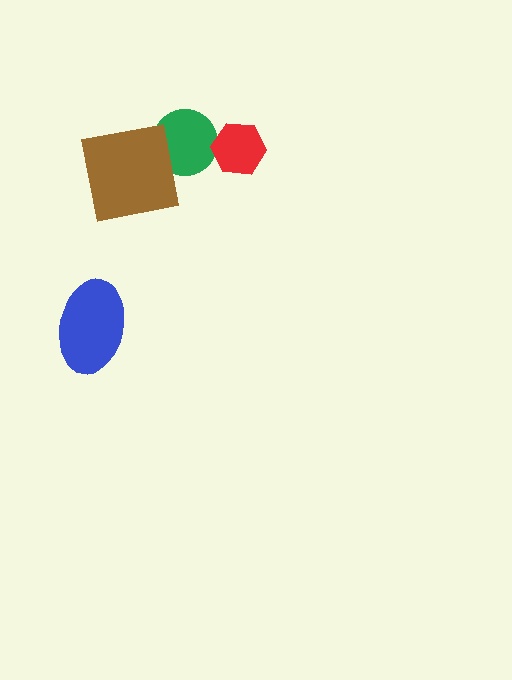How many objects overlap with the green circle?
2 objects overlap with the green circle.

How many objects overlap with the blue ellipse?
0 objects overlap with the blue ellipse.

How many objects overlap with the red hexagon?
1 object overlaps with the red hexagon.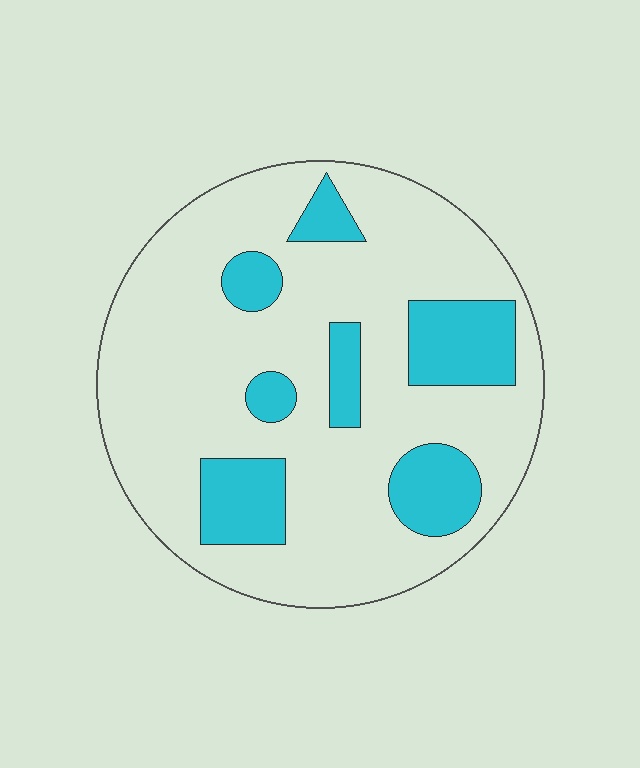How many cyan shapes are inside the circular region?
7.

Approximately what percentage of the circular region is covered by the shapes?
Approximately 20%.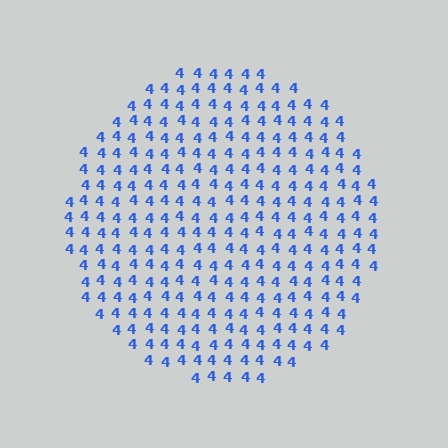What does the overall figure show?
The overall figure shows a circle.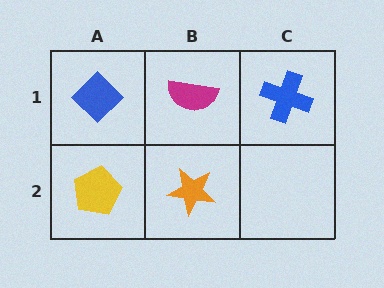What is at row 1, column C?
A blue cross.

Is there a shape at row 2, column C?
No, that cell is empty.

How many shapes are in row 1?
3 shapes.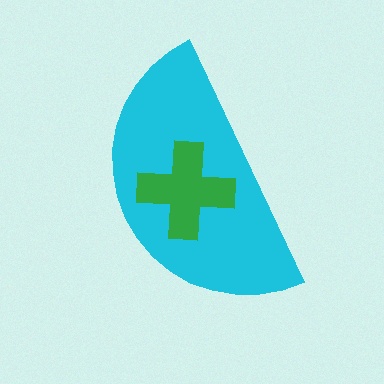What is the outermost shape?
The cyan semicircle.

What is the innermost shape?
The green cross.